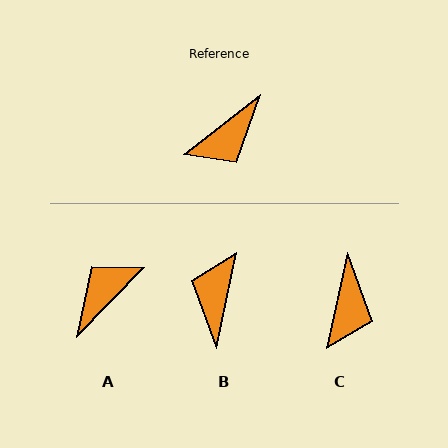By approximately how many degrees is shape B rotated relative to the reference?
Approximately 140 degrees clockwise.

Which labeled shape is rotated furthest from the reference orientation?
A, about 173 degrees away.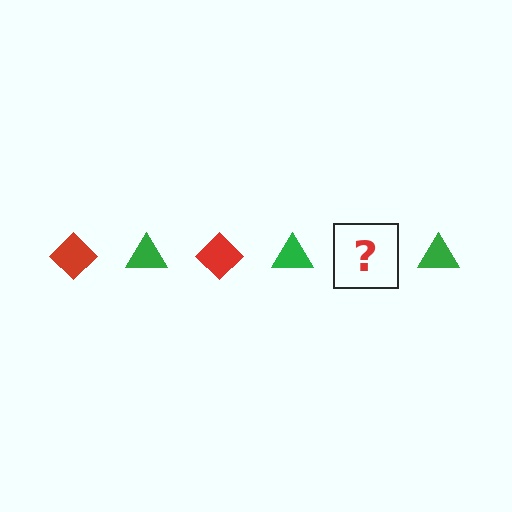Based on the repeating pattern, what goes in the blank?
The blank should be a red diamond.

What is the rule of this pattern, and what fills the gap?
The rule is that the pattern alternates between red diamond and green triangle. The gap should be filled with a red diamond.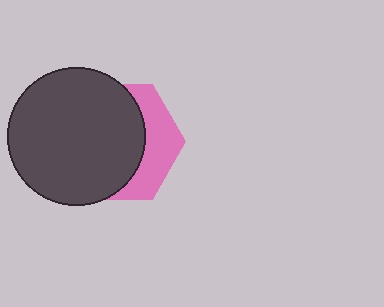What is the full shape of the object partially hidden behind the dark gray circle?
The partially hidden object is a pink hexagon.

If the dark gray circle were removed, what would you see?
You would see the complete pink hexagon.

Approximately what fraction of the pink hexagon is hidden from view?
Roughly 67% of the pink hexagon is hidden behind the dark gray circle.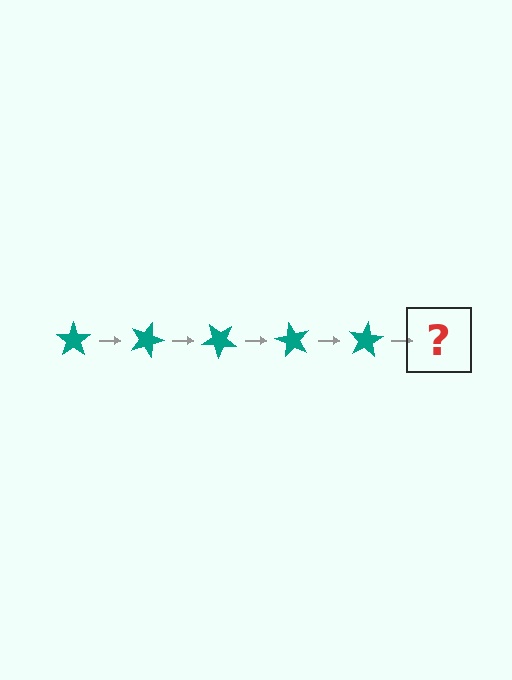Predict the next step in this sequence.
The next step is a teal star rotated 100 degrees.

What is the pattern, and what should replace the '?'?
The pattern is that the star rotates 20 degrees each step. The '?' should be a teal star rotated 100 degrees.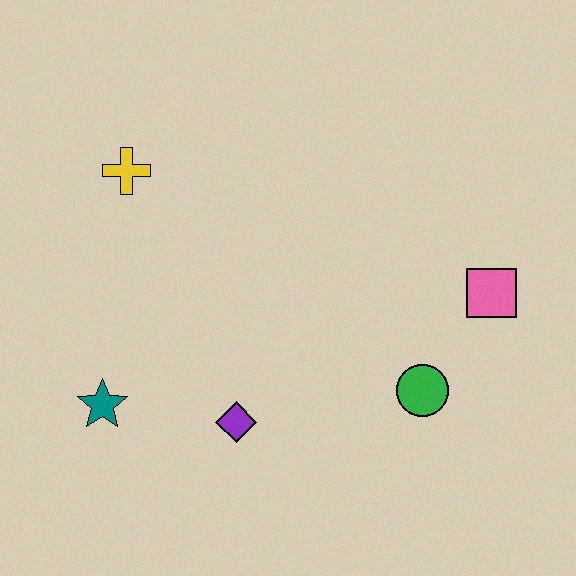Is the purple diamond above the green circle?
No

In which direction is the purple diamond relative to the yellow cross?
The purple diamond is below the yellow cross.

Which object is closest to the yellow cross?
The teal star is closest to the yellow cross.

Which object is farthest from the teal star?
The pink square is farthest from the teal star.